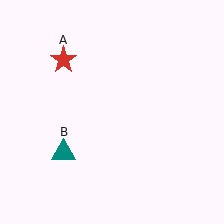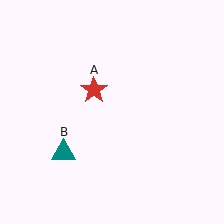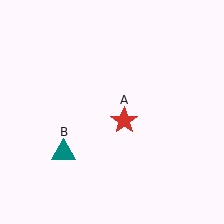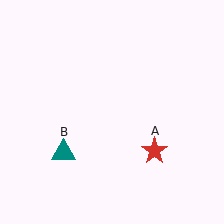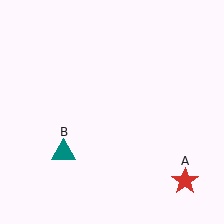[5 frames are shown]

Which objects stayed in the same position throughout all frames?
Teal triangle (object B) remained stationary.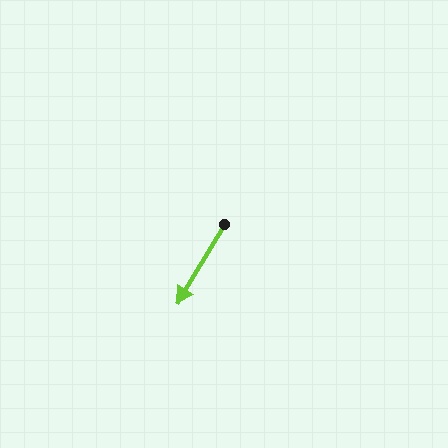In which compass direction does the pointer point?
Southwest.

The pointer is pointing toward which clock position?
Roughly 7 o'clock.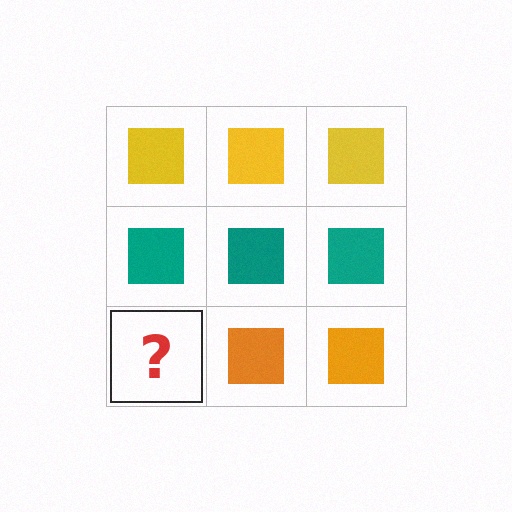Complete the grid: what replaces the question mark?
The question mark should be replaced with an orange square.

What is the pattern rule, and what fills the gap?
The rule is that each row has a consistent color. The gap should be filled with an orange square.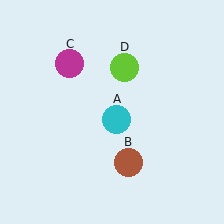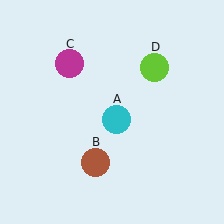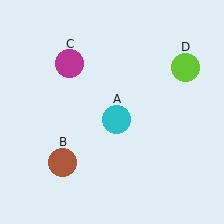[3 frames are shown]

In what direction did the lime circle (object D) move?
The lime circle (object D) moved right.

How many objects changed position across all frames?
2 objects changed position: brown circle (object B), lime circle (object D).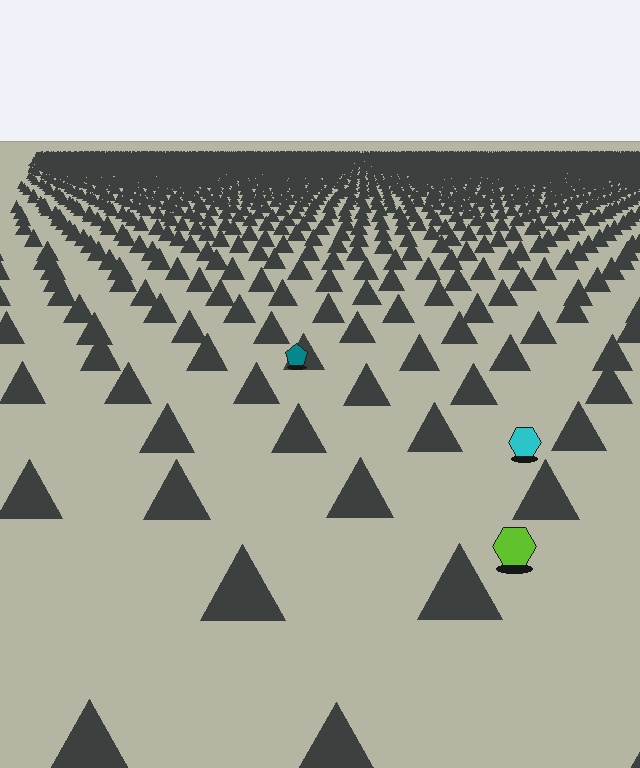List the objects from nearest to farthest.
From nearest to farthest: the lime hexagon, the cyan hexagon, the teal pentagon.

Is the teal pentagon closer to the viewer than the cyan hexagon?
No. The cyan hexagon is closer — you can tell from the texture gradient: the ground texture is coarser near it.